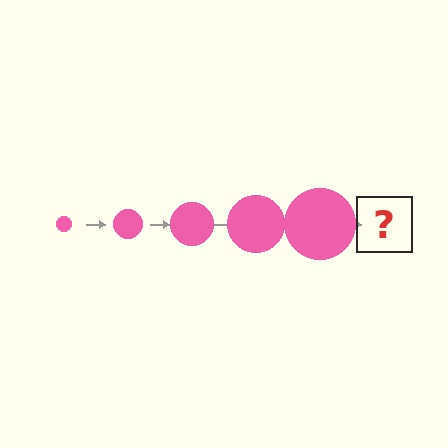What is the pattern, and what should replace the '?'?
The pattern is that the circle gets progressively larger each step. The '?' should be a pink circle, larger than the previous one.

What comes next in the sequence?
The next element should be a pink circle, larger than the previous one.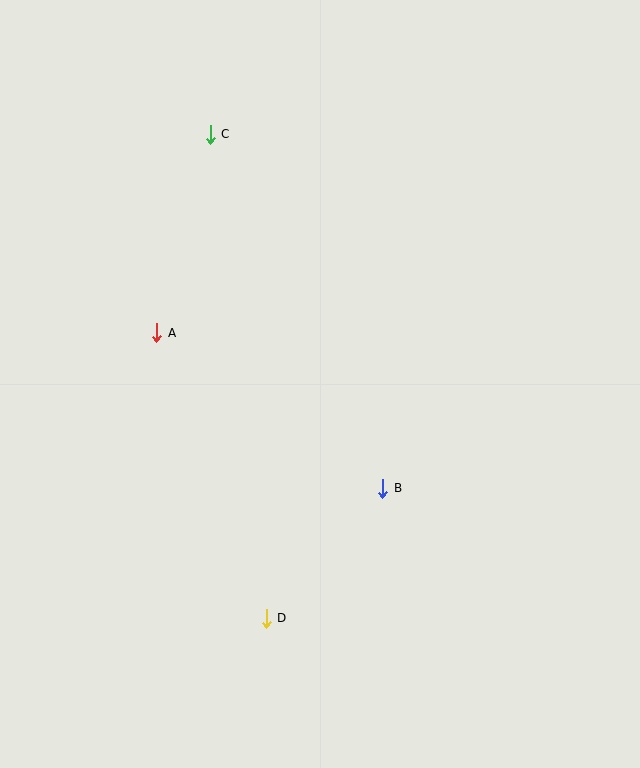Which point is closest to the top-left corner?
Point C is closest to the top-left corner.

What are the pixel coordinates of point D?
Point D is at (266, 618).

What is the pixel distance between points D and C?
The distance between D and C is 487 pixels.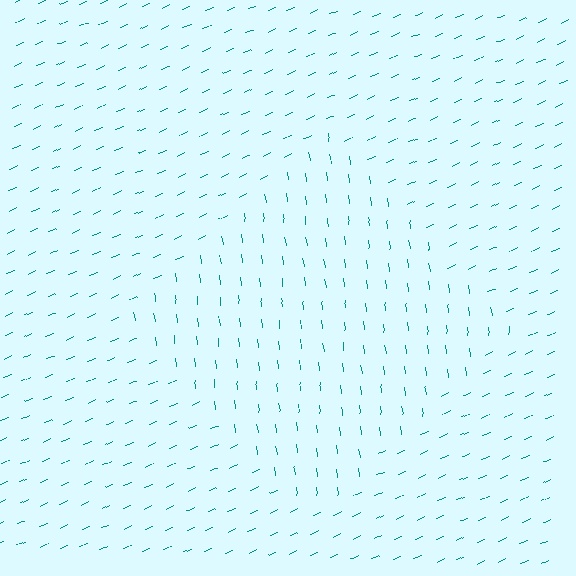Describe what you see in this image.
The image is filled with small teal line segments. A diamond region in the image has lines oriented differently from the surrounding lines, creating a visible texture boundary.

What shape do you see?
I see a diamond.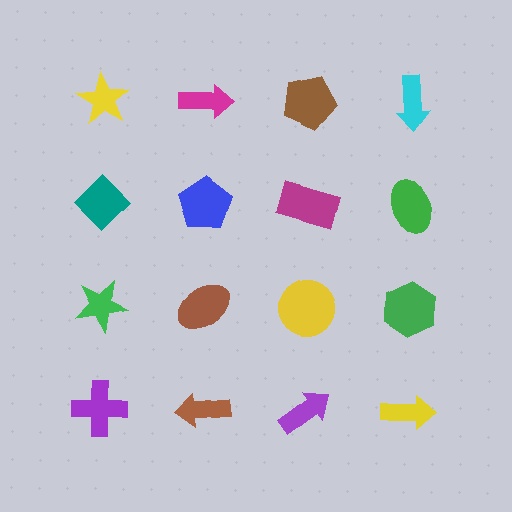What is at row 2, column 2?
A blue pentagon.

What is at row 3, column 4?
A green hexagon.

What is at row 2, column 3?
A magenta rectangle.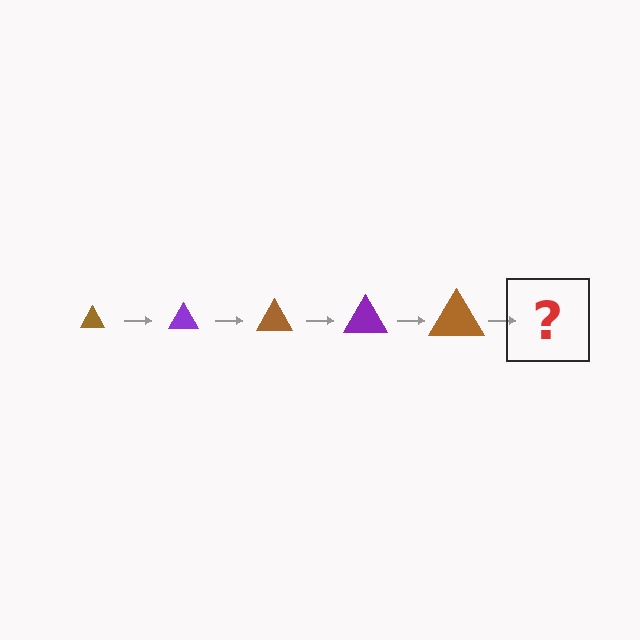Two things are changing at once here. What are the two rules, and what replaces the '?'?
The two rules are that the triangle grows larger each step and the color cycles through brown and purple. The '?' should be a purple triangle, larger than the previous one.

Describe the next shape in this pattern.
It should be a purple triangle, larger than the previous one.